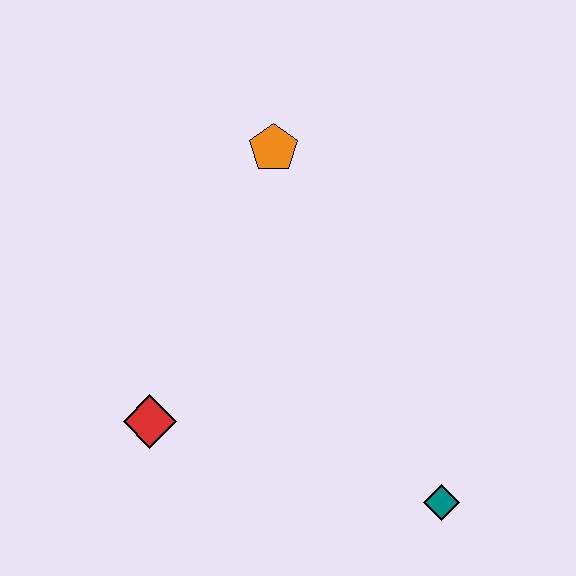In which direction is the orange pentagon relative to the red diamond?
The orange pentagon is above the red diamond.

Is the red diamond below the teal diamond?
No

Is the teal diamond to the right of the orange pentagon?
Yes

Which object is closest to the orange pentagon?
The red diamond is closest to the orange pentagon.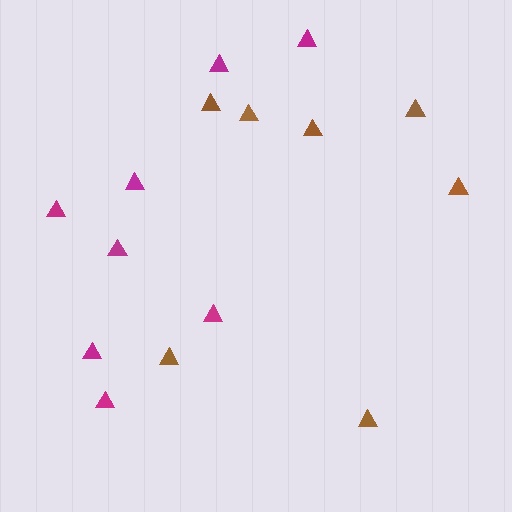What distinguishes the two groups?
There are 2 groups: one group of magenta triangles (8) and one group of brown triangles (7).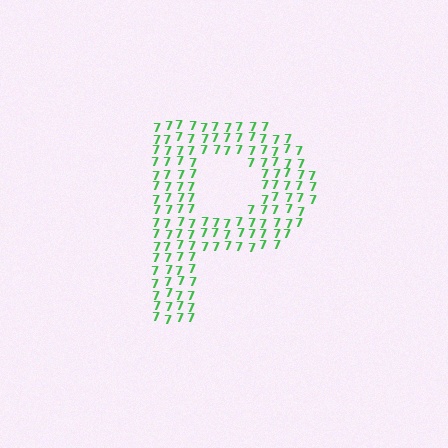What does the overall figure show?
The overall figure shows the letter P.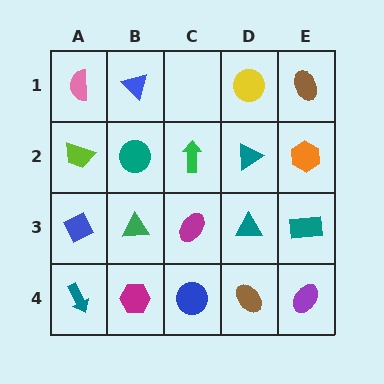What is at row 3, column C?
A magenta ellipse.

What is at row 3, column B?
A green triangle.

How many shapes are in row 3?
5 shapes.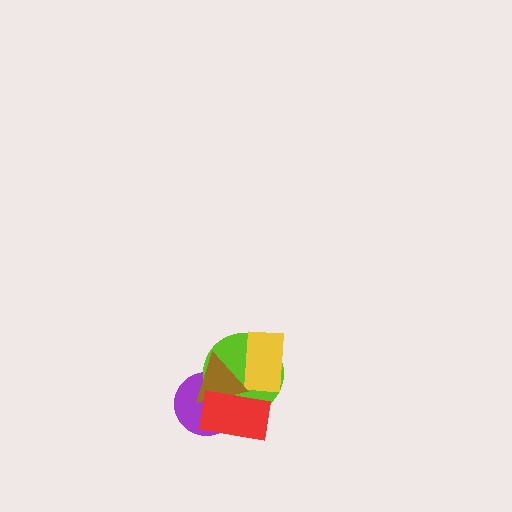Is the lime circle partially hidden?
Yes, it is partially covered by another shape.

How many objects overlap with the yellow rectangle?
2 objects overlap with the yellow rectangle.